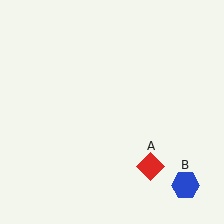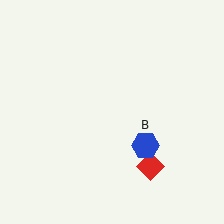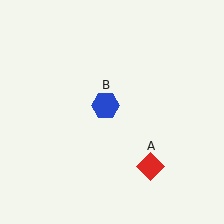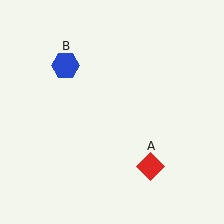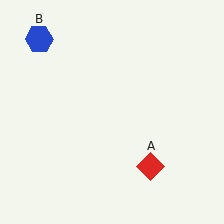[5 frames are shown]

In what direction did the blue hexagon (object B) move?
The blue hexagon (object B) moved up and to the left.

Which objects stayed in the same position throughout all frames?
Red diamond (object A) remained stationary.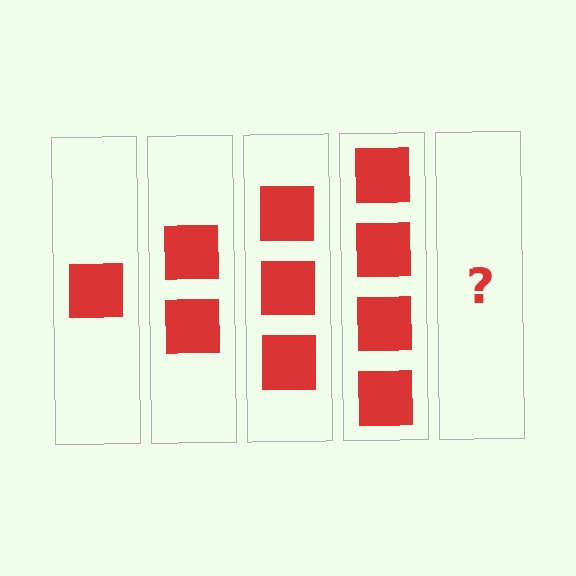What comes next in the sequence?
The next element should be 5 squares.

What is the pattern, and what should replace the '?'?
The pattern is that each step adds one more square. The '?' should be 5 squares.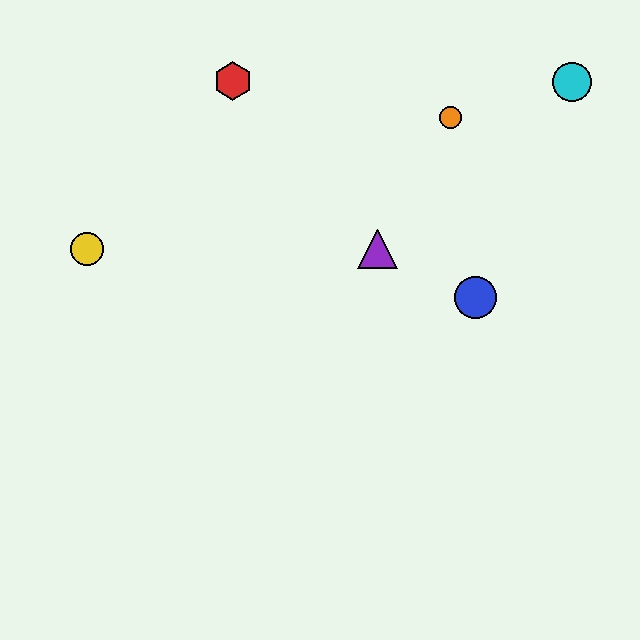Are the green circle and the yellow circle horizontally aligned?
Yes, both are at y≈249.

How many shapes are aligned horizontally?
3 shapes (the green circle, the yellow circle, the purple triangle) are aligned horizontally.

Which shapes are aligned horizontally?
The green circle, the yellow circle, the purple triangle are aligned horizontally.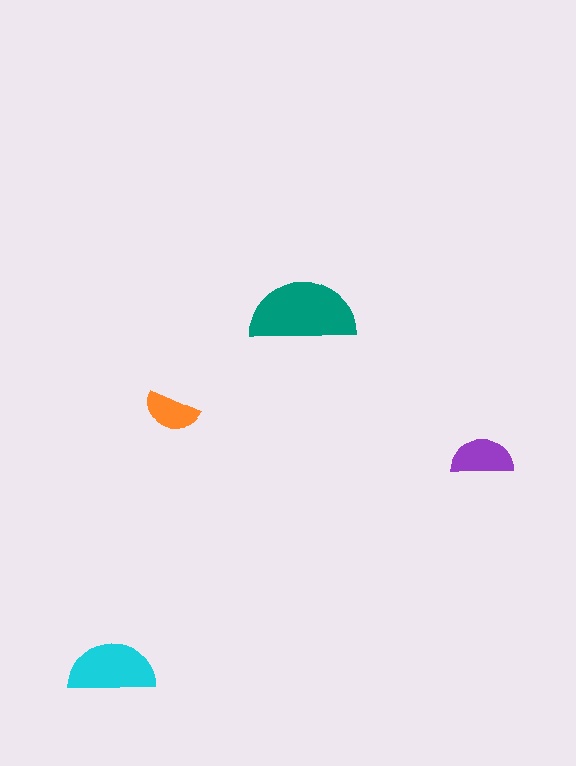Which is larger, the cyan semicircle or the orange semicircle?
The cyan one.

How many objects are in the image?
There are 4 objects in the image.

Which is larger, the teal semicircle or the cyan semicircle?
The teal one.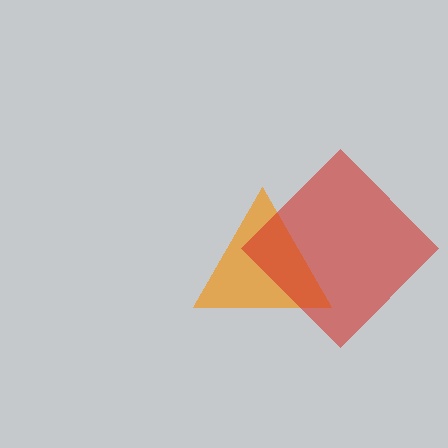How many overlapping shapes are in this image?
There are 2 overlapping shapes in the image.